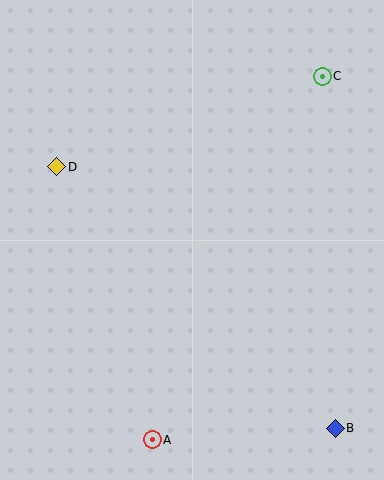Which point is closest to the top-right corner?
Point C is closest to the top-right corner.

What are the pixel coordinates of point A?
Point A is at (152, 440).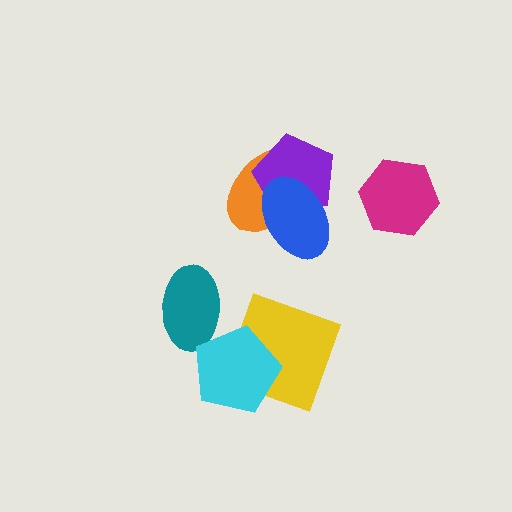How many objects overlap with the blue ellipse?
2 objects overlap with the blue ellipse.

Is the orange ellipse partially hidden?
Yes, it is partially covered by another shape.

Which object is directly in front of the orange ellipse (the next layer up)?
The purple pentagon is directly in front of the orange ellipse.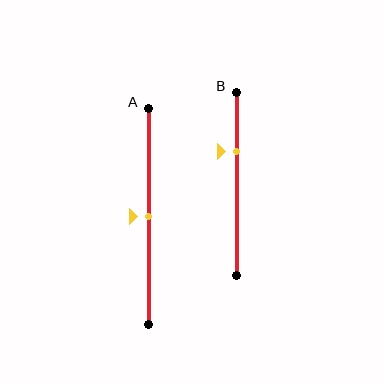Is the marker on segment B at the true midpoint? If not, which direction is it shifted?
No, the marker on segment B is shifted upward by about 18% of the segment length.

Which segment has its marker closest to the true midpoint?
Segment A has its marker closest to the true midpoint.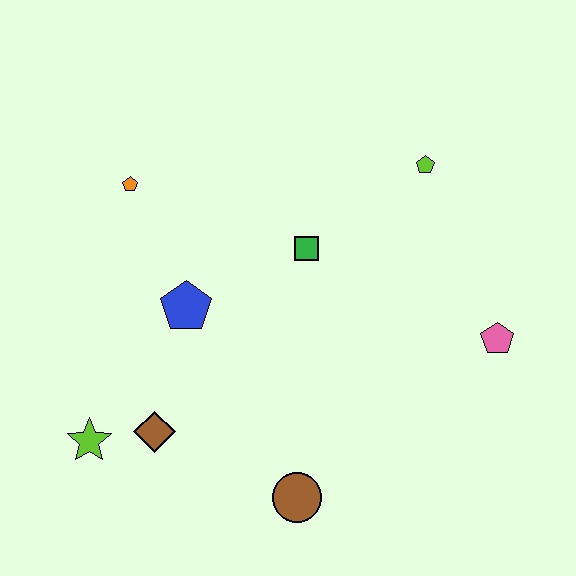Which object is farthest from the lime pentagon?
The lime star is farthest from the lime pentagon.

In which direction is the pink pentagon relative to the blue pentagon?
The pink pentagon is to the right of the blue pentagon.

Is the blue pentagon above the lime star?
Yes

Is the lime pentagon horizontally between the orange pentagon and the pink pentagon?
Yes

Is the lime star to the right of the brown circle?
No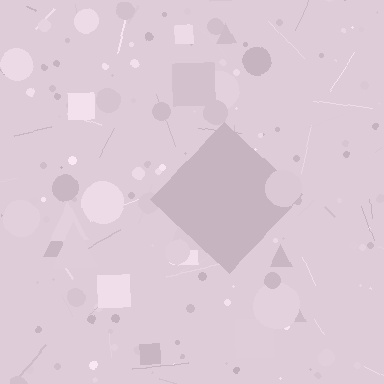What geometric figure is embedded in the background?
A diamond is embedded in the background.